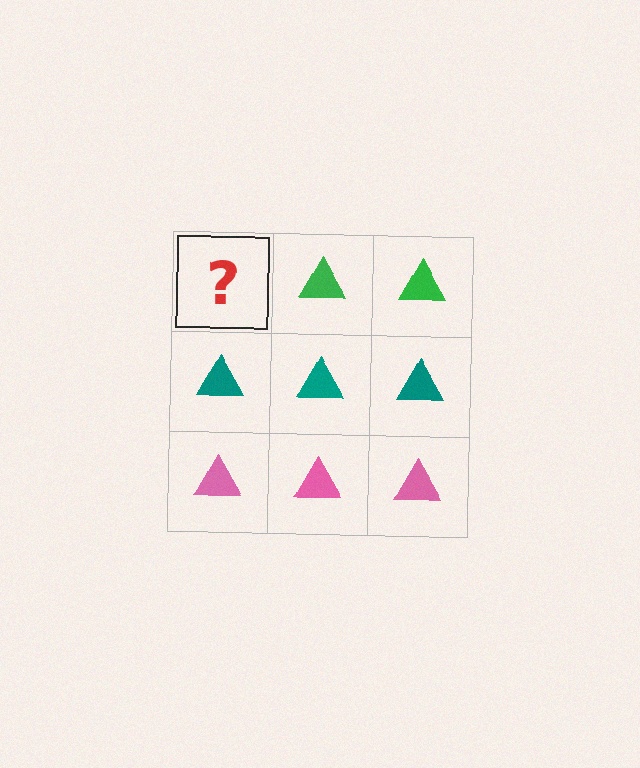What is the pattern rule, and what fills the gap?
The rule is that each row has a consistent color. The gap should be filled with a green triangle.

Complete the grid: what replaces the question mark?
The question mark should be replaced with a green triangle.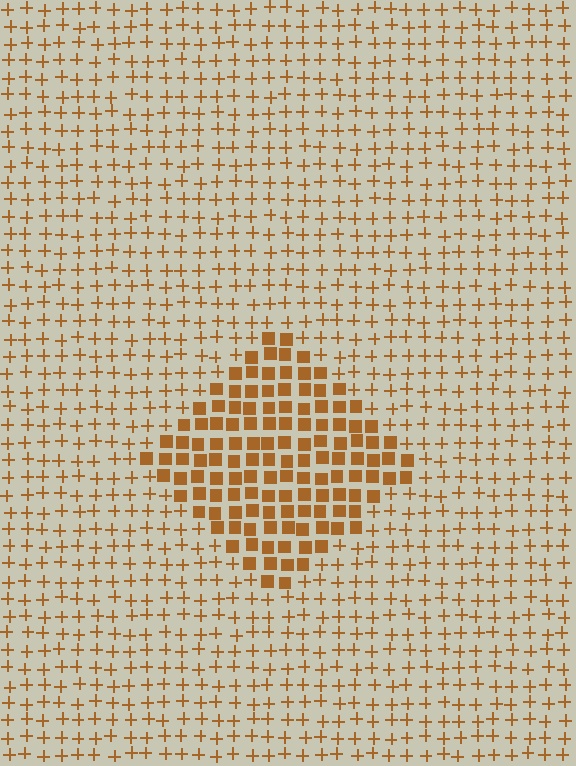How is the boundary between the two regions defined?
The boundary is defined by a change in element shape: squares inside vs. plus signs outside. All elements share the same color and spacing.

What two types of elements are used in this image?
The image uses squares inside the diamond region and plus signs outside it.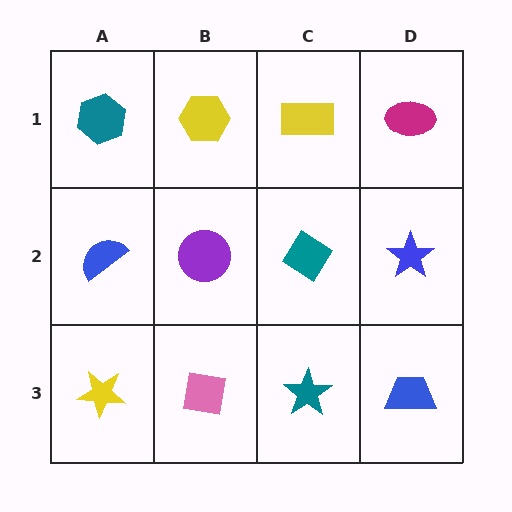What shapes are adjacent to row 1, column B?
A purple circle (row 2, column B), a teal hexagon (row 1, column A), a yellow rectangle (row 1, column C).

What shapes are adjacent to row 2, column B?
A yellow hexagon (row 1, column B), a pink square (row 3, column B), a blue semicircle (row 2, column A), a teal diamond (row 2, column C).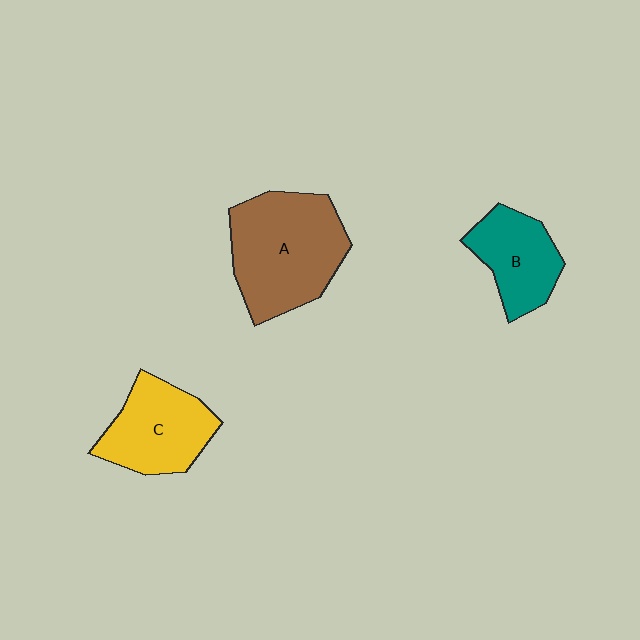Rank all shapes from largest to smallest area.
From largest to smallest: A (brown), C (yellow), B (teal).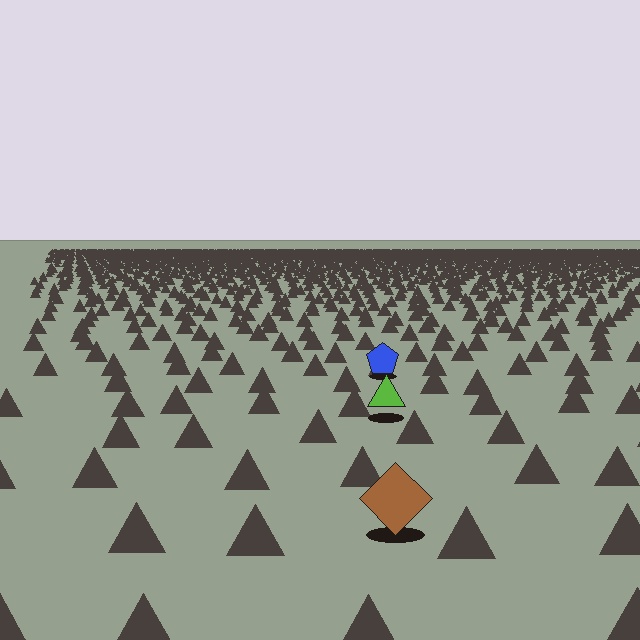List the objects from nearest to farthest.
From nearest to farthest: the brown diamond, the lime triangle, the blue pentagon.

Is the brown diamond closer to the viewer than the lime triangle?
Yes. The brown diamond is closer — you can tell from the texture gradient: the ground texture is coarser near it.